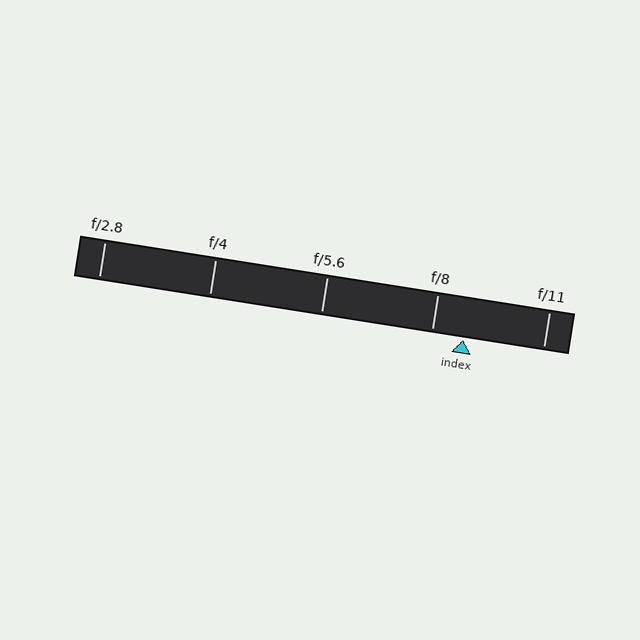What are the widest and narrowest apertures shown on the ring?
The widest aperture shown is f/2.8 and the narrowest is f/11.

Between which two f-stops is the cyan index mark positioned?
The index mark is between f/8 and f/11.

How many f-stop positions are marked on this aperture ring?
There are 5 f-stop positions marked.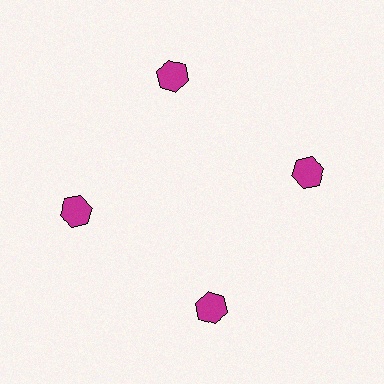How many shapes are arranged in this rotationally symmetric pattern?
There are 4 shapes, arranged in 4 groups of 1.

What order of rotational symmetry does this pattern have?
This pattern has 4-fold rotational symmetry.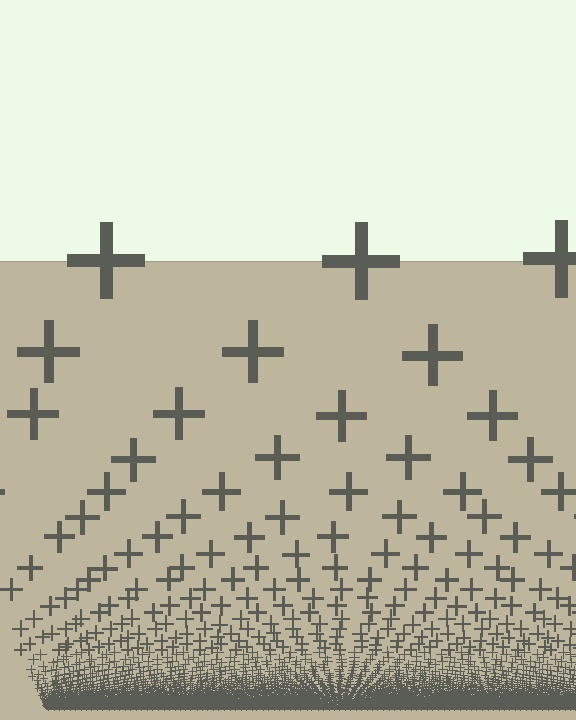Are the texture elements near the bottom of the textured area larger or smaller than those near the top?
Smaller. The gradient is inverted — elements near the bottom are smaller and denser.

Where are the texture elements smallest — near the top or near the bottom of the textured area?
Near the bottom.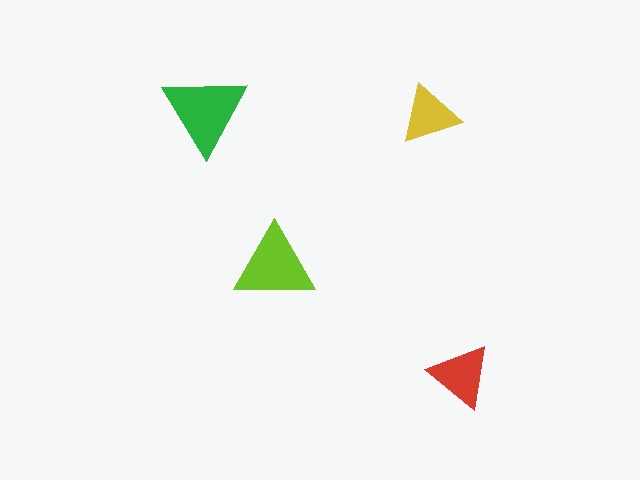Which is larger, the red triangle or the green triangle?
The green one.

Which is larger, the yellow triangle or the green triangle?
The green one.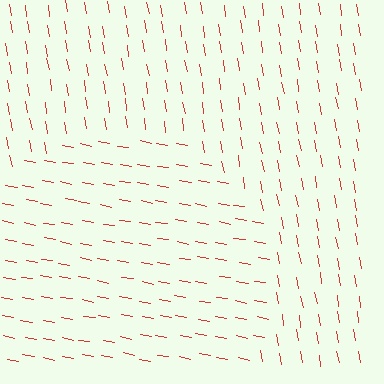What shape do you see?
I see a circle.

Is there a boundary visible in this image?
Yes, there is a texture boundary formed by a change in line orientation.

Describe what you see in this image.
The image is filled with small red line segments. A circle region in the image has lines oriented differently from the surrounding lines, creating a visible texture boundary.